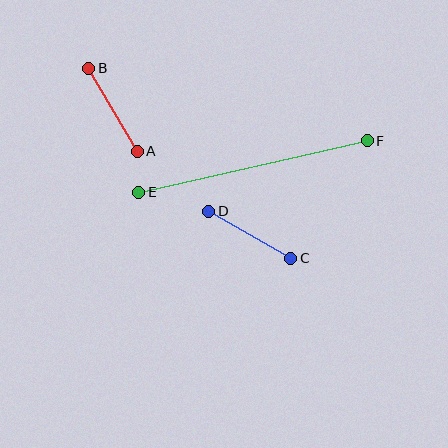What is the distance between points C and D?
The distance is approximately 94 pixels.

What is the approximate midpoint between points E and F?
The midpoint is at approximately (253, 167) pixels.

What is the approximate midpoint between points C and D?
The midpoint is at approximately (250, 235) pixels.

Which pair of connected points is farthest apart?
Points E and F are farthest apart.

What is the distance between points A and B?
The distance is approximately 96 pixels.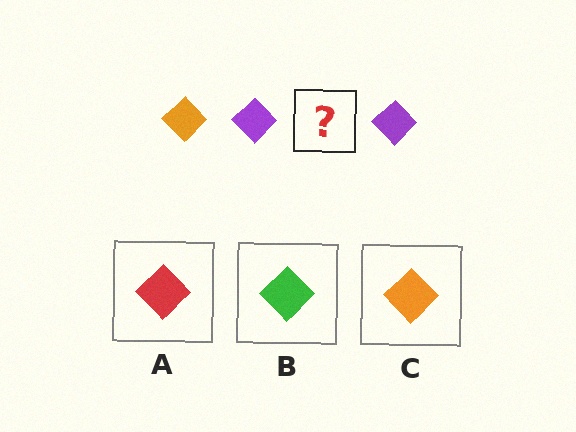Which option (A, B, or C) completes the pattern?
C.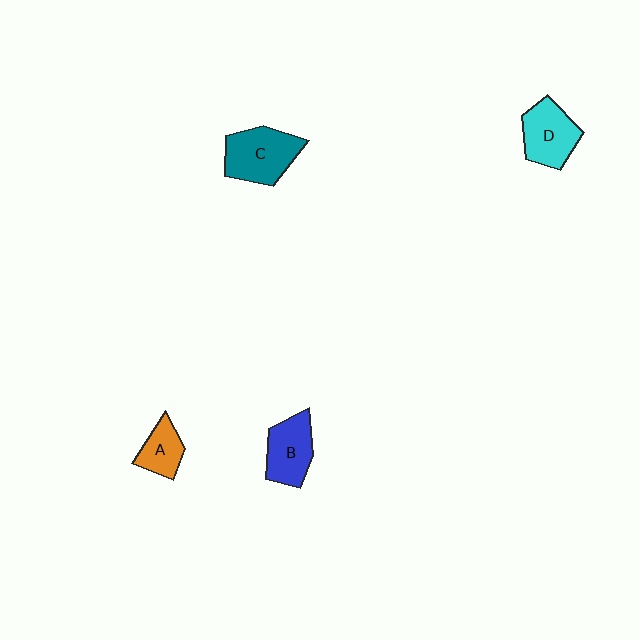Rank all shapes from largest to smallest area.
From largest to smallest: C (teal), D (cyan), B (blue), A (orange).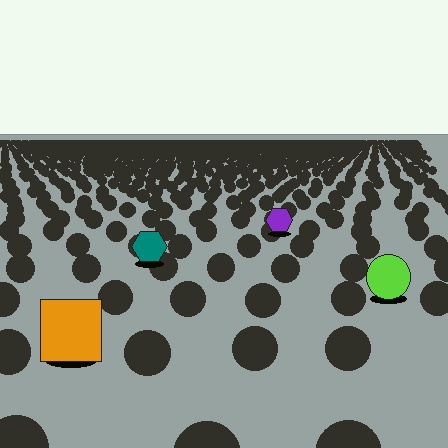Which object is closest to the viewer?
The orange square is closest. The texture marks near it are larger and more spread out.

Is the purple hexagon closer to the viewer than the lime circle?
No. The lime circle is closer — you can tell from the texture gradient: the ground texture is coarser near it.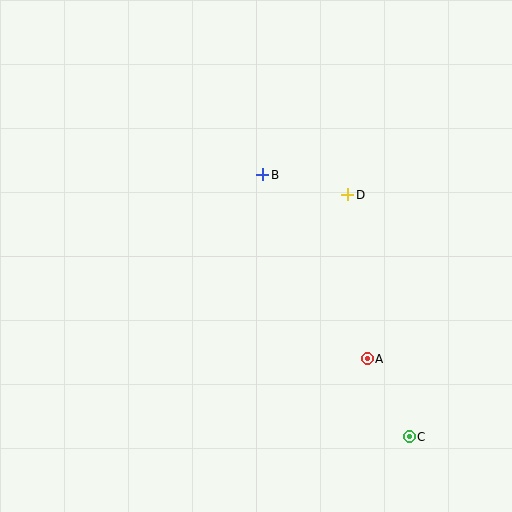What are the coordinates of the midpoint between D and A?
The midpoint between D and A is at (358, 277).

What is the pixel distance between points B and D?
The distance between B and D is 87 pixels.